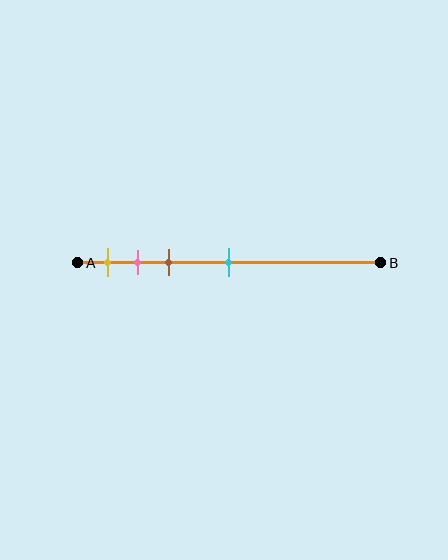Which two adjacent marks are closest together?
The pink and brown marks are the closest adjacent pair.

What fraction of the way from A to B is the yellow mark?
The yellow mark is approximately 10% (0.1) of the way from A to B.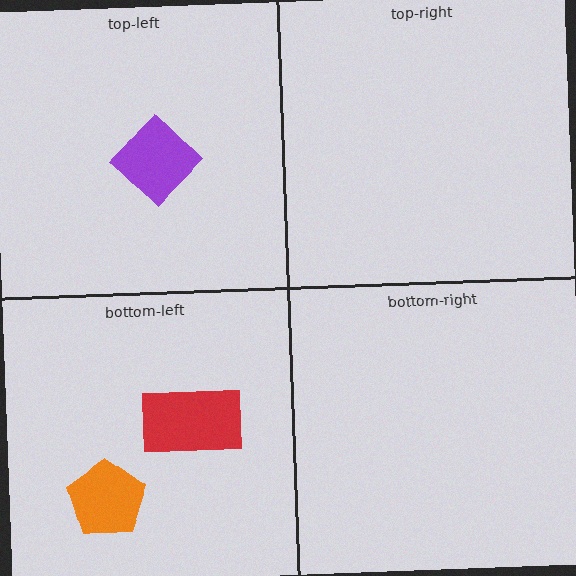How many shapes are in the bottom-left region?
2.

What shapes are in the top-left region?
The purple diamond.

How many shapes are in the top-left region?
1.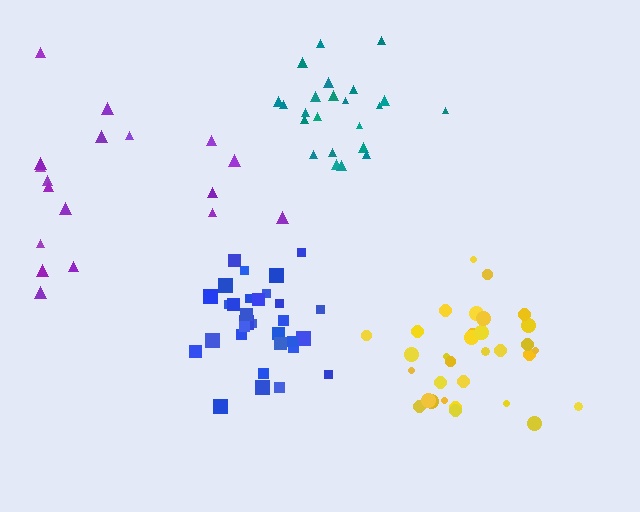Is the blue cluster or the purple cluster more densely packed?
Blue.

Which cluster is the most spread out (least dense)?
Purple.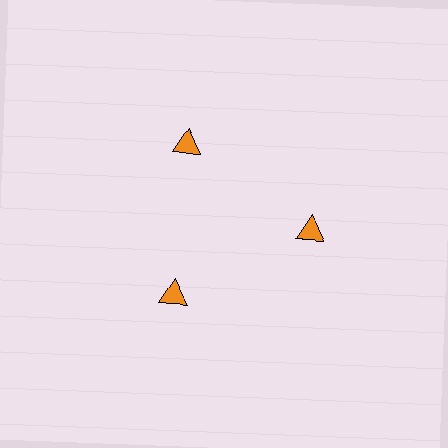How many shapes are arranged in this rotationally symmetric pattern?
There are 3 shapes, arranged in 3 groups of 1.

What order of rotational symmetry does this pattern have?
This pattern has 3-fold rotational symmetry.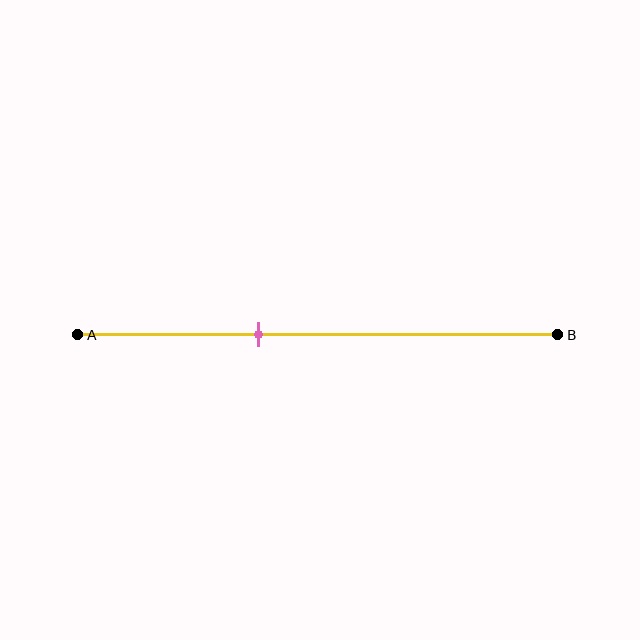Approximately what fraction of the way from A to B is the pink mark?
The pink mark is approximately 40% of the way from A to B.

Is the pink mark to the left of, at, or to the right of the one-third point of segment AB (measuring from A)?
The pink mark is to the right of the one-third point of segment AB.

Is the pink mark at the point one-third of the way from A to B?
No, the mark is at about 40% from A, not at the 33% one-third point.